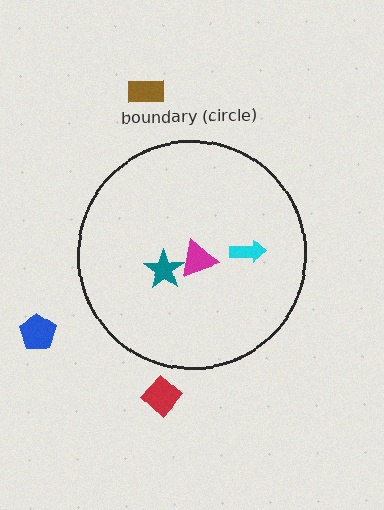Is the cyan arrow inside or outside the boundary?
Inside.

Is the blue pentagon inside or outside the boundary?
Outside.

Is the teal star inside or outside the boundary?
Inside.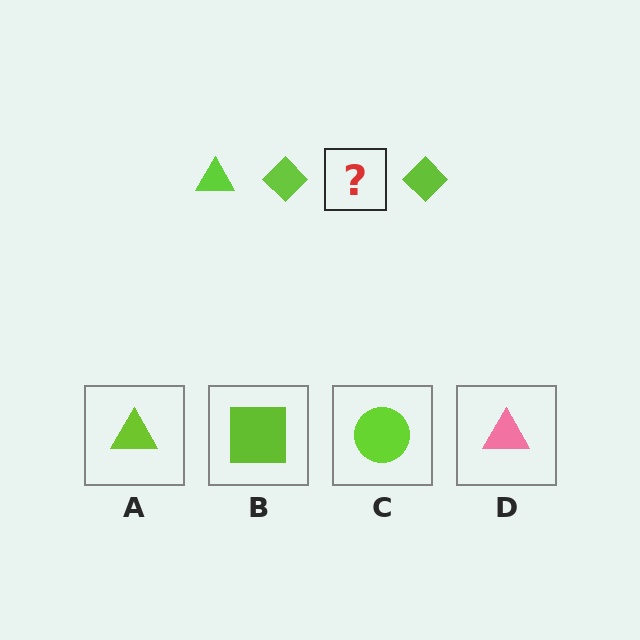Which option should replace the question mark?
Option A.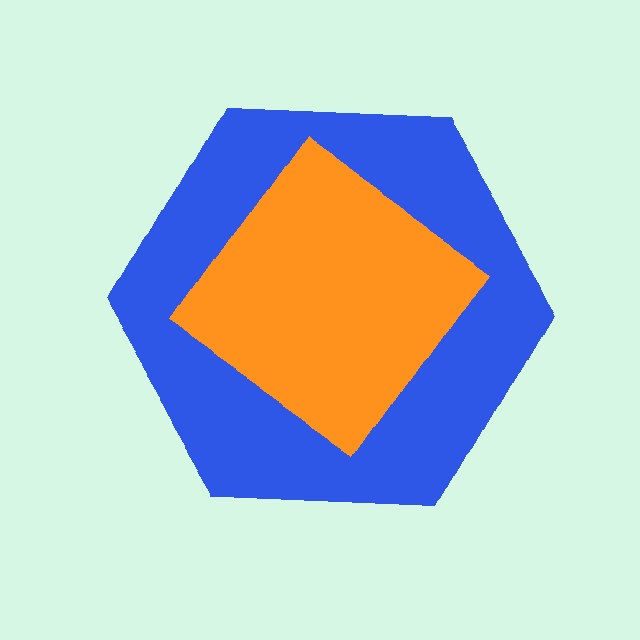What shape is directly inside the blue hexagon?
The orange diamond.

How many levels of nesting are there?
2.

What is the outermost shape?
The blue hexagon.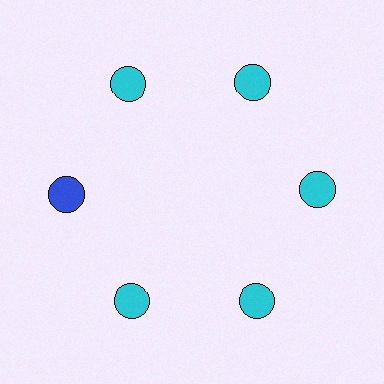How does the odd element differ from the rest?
It has a different color: blue instead of cyan.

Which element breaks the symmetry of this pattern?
The blue circle at roughly the 9 o'clock position breaks the symmetry. All other shapes are cyan circles.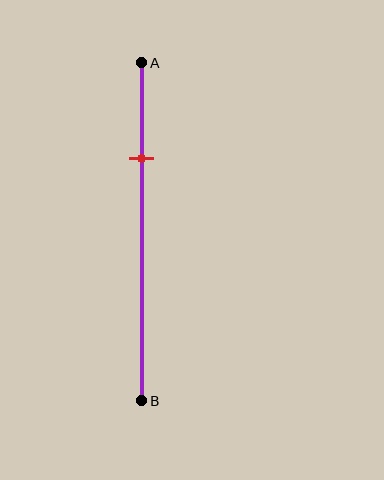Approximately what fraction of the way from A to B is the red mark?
The red mark is approximately 30% of the way from A to B.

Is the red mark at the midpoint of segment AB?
No, the mark is at about 30% from A, not at the 50% midpoint.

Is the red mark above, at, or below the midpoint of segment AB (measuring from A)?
The red mark is above the midpoint of segment AB.